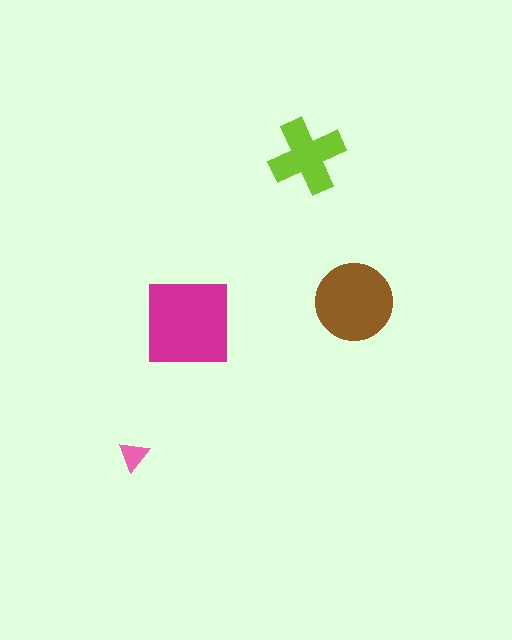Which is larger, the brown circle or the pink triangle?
The brown circle.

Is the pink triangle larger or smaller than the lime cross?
Smaller.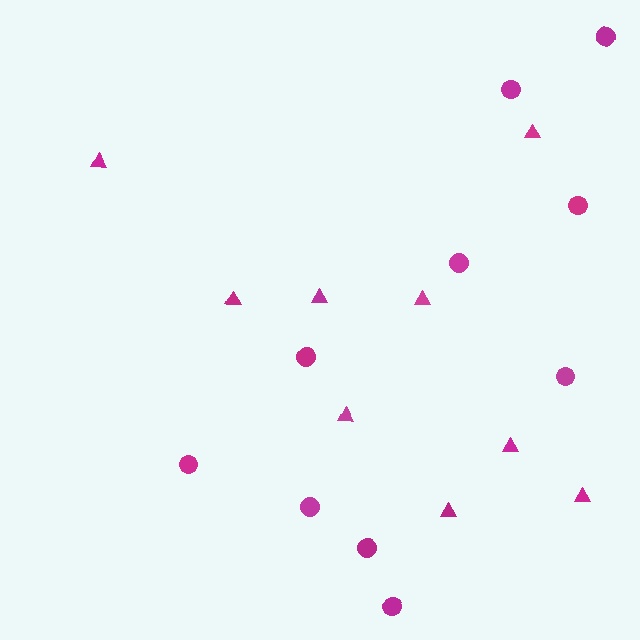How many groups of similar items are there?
There are 2 groups: one group of circles (10) and one group of triangles (9).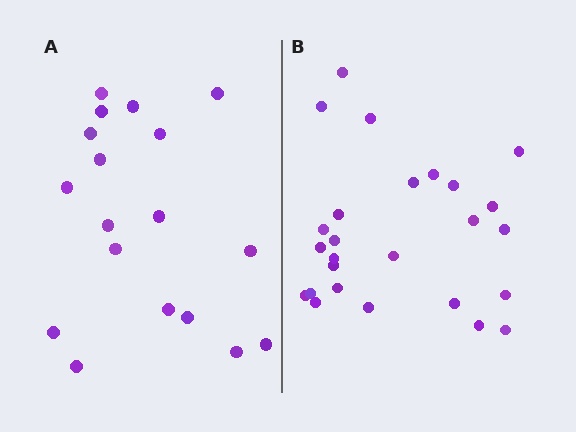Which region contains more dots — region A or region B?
Region B (the right region) has more dots.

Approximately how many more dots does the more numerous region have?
Region B has roughly 8 or so more dots than region A.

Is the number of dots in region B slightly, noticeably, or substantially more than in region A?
Region B has noticeably more, but not dramatically so. The ratio is roughly 1.4 to 1.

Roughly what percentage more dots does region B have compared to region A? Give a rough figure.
About 45% more.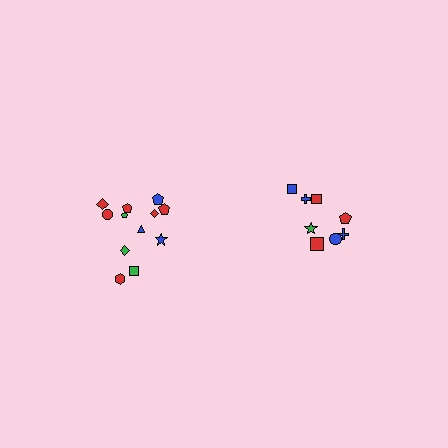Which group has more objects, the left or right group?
The left group.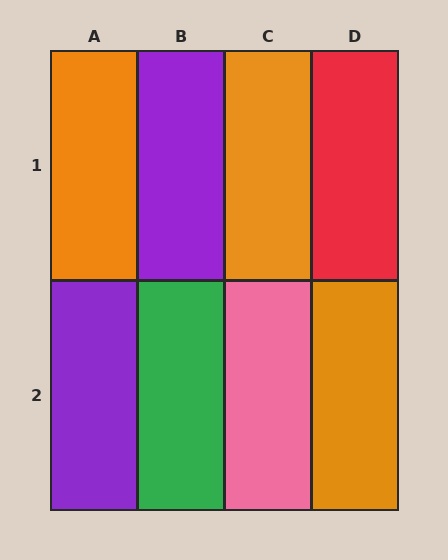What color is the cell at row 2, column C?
Pink.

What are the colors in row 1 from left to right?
Orange, purple, orange, red.